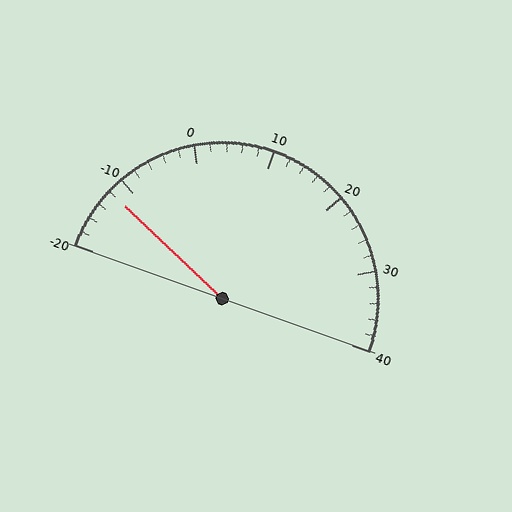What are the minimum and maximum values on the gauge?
The gauge ranges from -20 to 40.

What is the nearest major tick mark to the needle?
The nearest major tick mark is -10.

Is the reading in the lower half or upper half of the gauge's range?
The reading is in the lower half of the range (-20 to 40).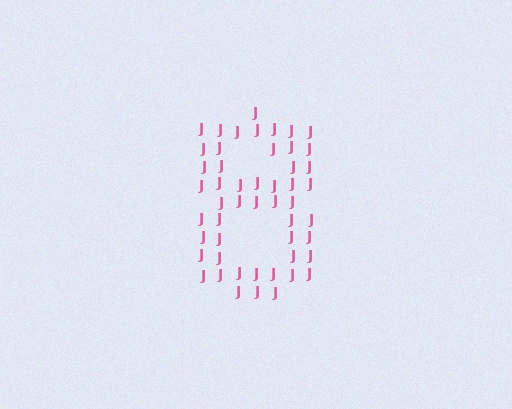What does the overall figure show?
The overall figure shows the digit 8.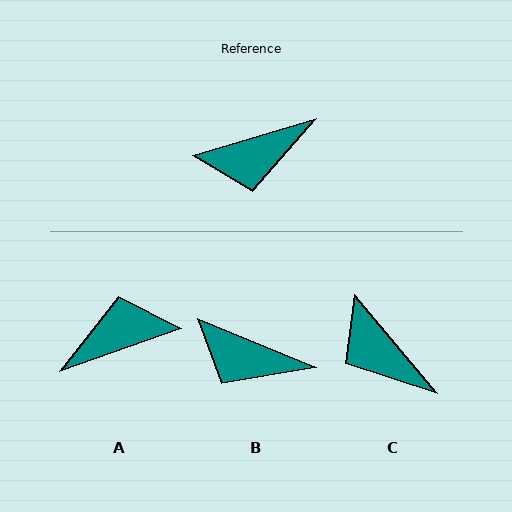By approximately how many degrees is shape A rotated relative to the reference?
Approximately 177 degrees clockwise.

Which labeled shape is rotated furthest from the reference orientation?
A, about 177 degrees away.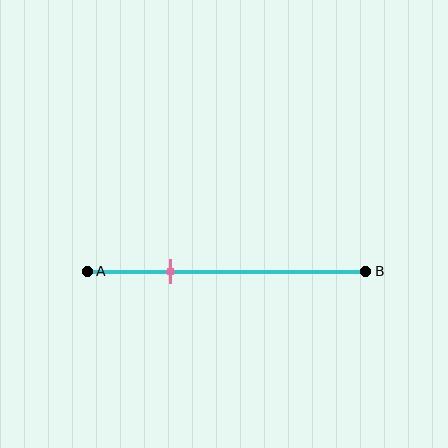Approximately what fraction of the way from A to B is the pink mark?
The pink mark is approximately 30% of the way from A to B.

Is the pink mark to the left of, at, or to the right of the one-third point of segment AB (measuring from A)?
The pink mark is to the left of the one-third point of segment AB.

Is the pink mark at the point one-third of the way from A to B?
No, the mark is at about 30% from A, not at the 33% one-third point.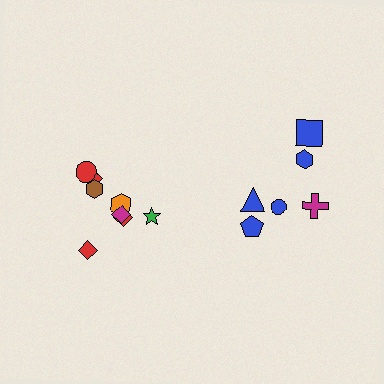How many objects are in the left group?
There are 8 objects.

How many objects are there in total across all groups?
There are 14 objects.